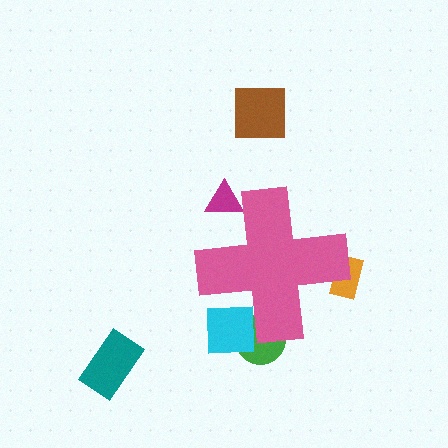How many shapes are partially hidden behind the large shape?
4 shapes are partially hidden.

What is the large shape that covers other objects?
A pink cross.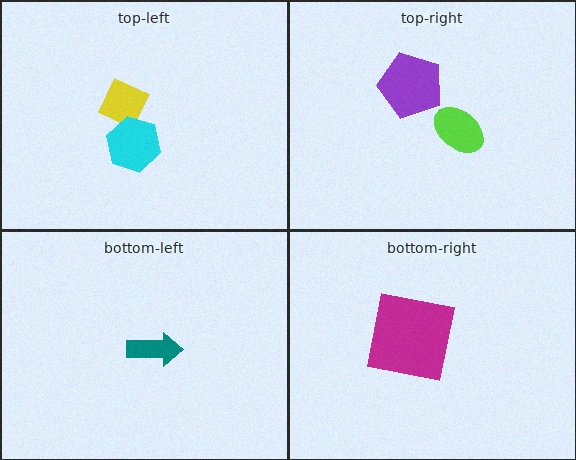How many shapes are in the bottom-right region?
1.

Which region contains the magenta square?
The bottom-right region.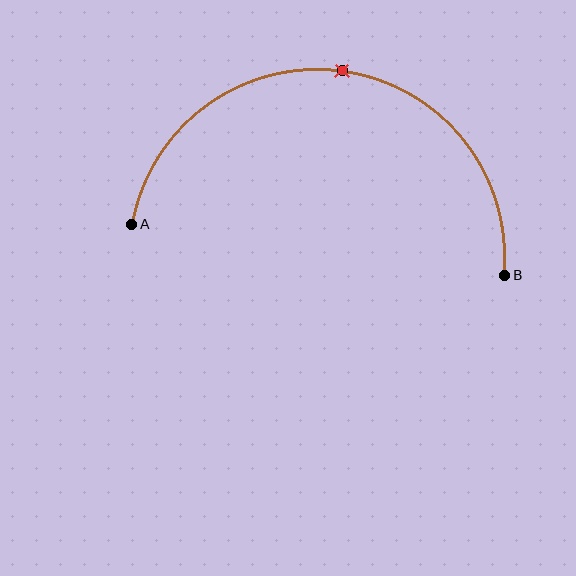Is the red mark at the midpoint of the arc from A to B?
Yes. The red mark lies on the arc at equal arc-length from both A and B — it is the arc midpoint.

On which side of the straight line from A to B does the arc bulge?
The arc bulges above the straight line connecting A and B.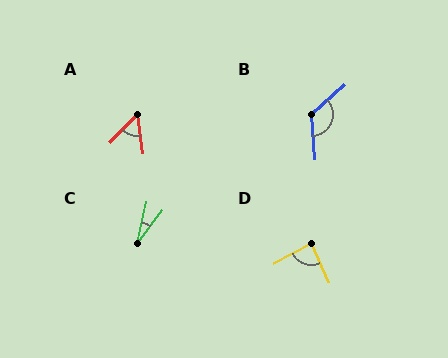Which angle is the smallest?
C, at approximately 25 degrees.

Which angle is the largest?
B, at approximately 127 degrees.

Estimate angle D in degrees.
Approximately 86 degrees.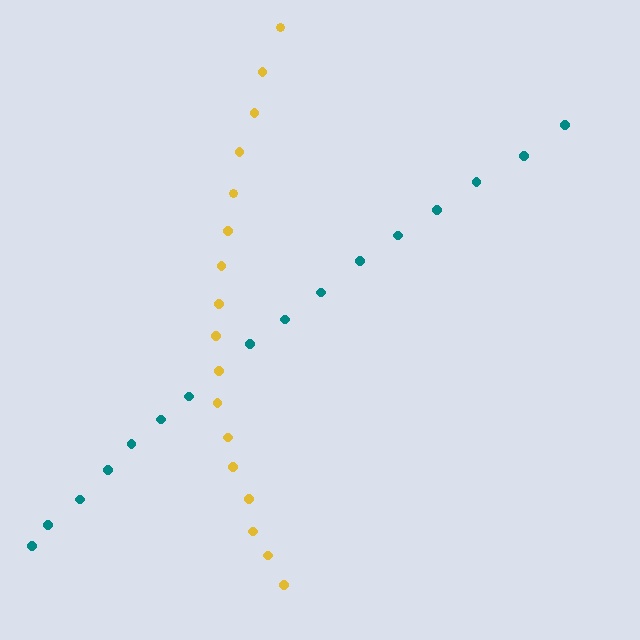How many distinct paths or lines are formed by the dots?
There are 2 distinct paths.